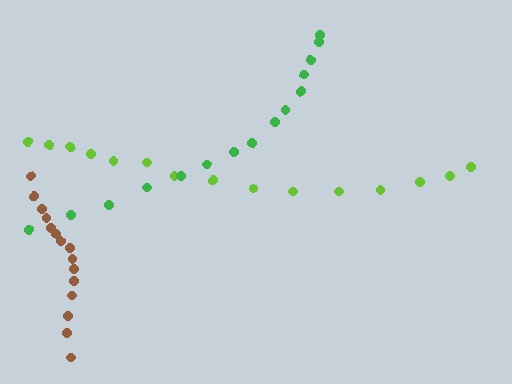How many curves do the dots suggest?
There are 3 distinct paths.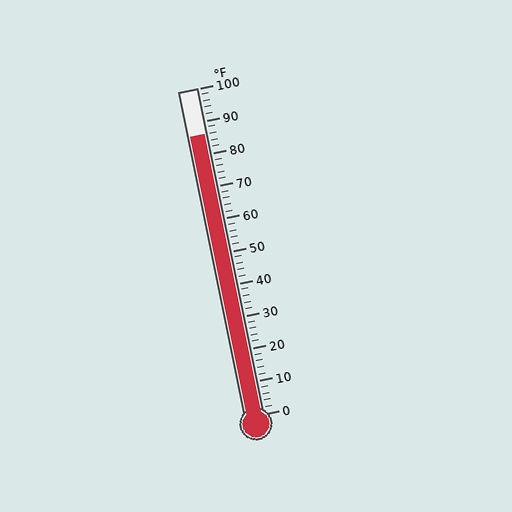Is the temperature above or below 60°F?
The temperature is above 60°F.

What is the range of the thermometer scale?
The thermometer scale ranges from 0°F to 100°F.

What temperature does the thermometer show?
The thermometer shows approximately 86°F.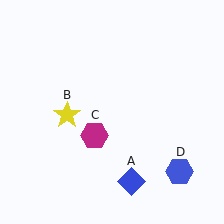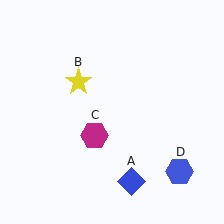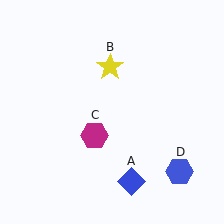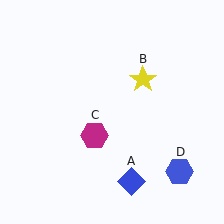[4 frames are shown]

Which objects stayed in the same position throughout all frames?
Blue diamond (object A) and magenta hexagon (object C) and blue hexagon (object D) remained stationary.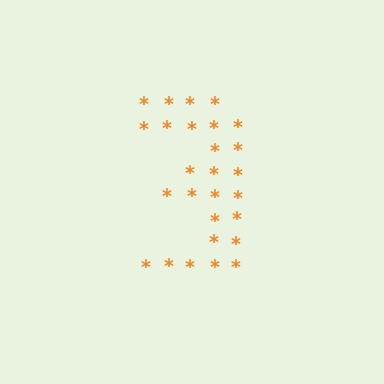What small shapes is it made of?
It is made of small asterisks.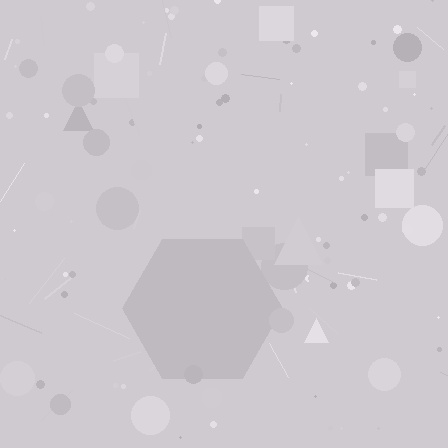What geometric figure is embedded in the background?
A hexagon is embedded in the background.